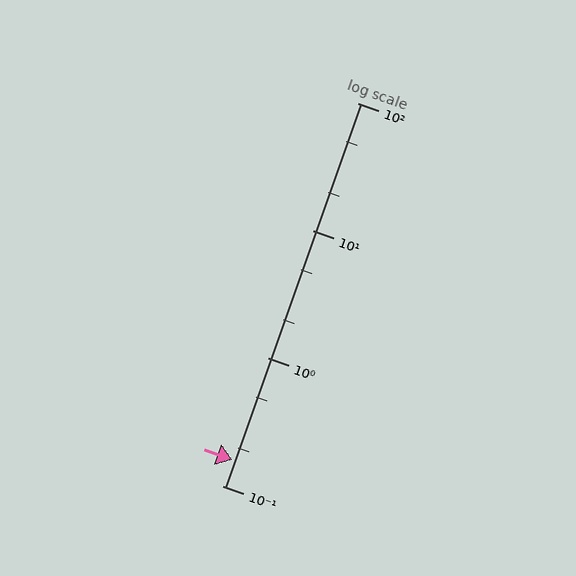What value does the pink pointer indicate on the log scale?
The pointer indicates approximately 0.16.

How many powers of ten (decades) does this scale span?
The scale spans 3 decades, from 0.1 to 100.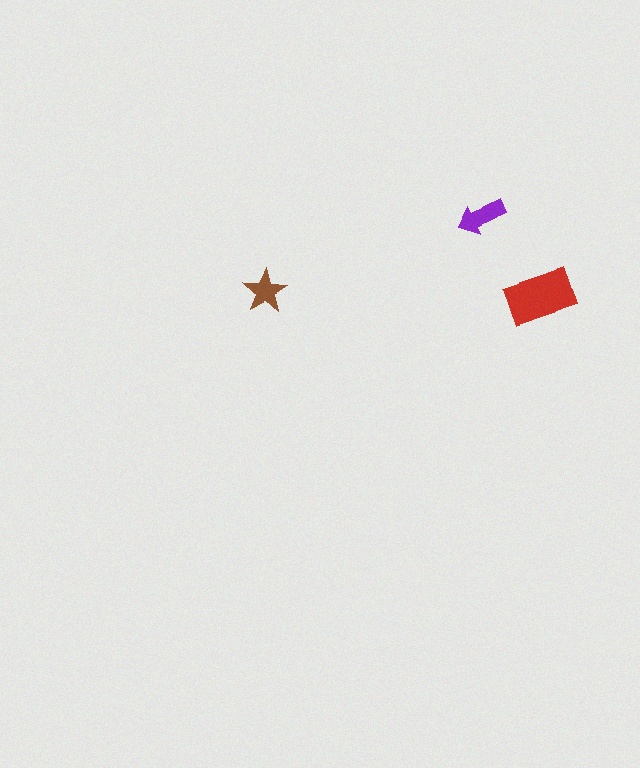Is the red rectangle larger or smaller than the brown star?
Larger.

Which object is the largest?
The red rectangle.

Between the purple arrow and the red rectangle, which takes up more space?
The red rectangle.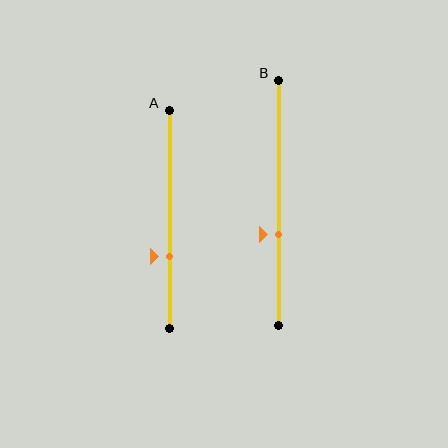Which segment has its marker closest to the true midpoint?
Segment B has its marker closest to the true midpoint.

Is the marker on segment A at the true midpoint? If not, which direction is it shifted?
No, the marker on segment A is shifted downward by about 17% of the segment length.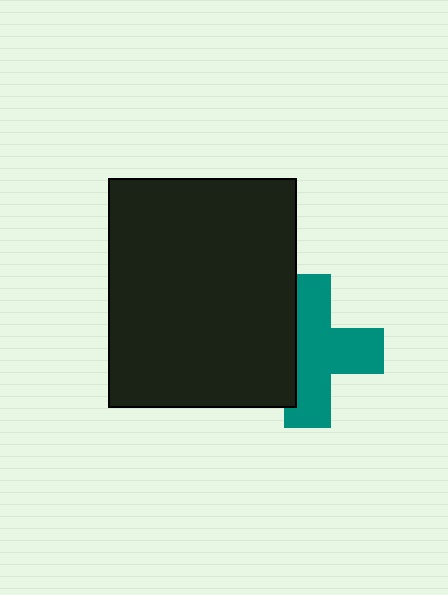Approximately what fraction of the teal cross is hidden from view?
Roughly 35% of the teal cross is hidden behind the black rectangle.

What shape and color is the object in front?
The object in front is a black rectangle.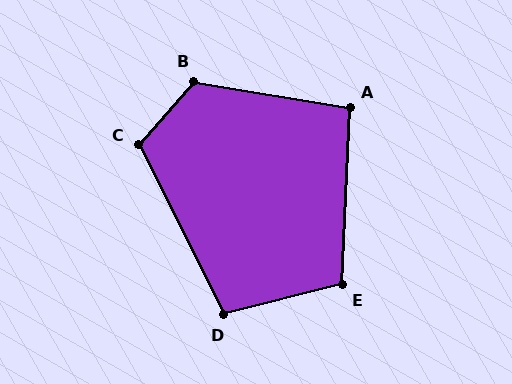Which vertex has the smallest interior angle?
A, at approximately 97 degrees.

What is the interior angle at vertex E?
Approximately 107 degrees (obtuse).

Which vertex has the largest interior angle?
B, at approximately 122 degrees.